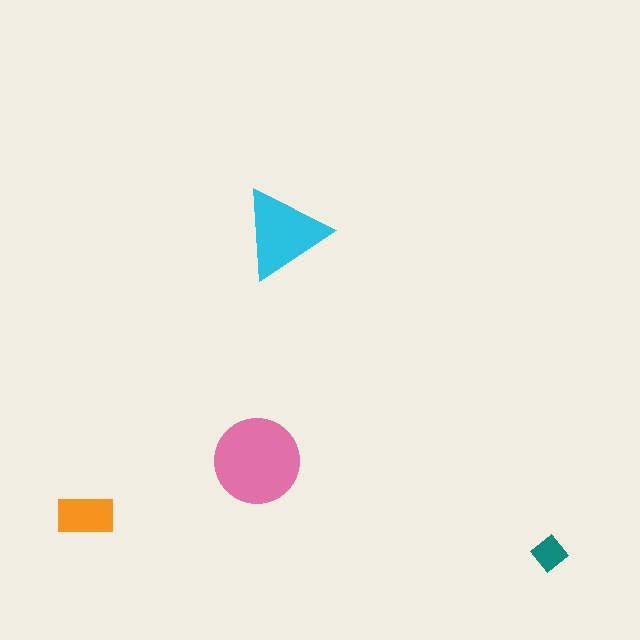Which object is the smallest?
The teal diamond.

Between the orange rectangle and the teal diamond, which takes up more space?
The orange rectangle.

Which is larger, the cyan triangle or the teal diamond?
The cyan triangle.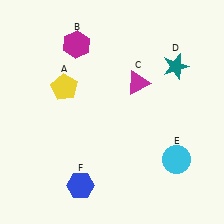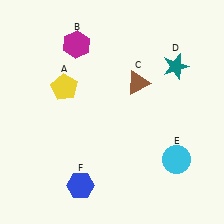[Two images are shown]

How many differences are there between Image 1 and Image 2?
There is 1 difference between the two images.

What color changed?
The triangle (C) changed from magenta in Image 1 to brown in Image 2.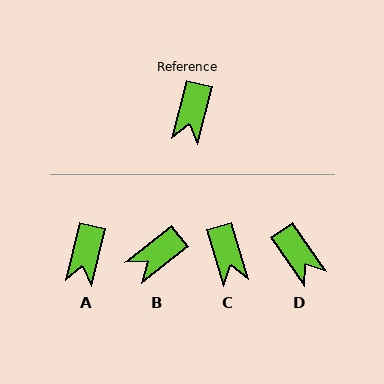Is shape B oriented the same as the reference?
No, it is off by about 38 degrees.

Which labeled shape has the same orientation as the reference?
A.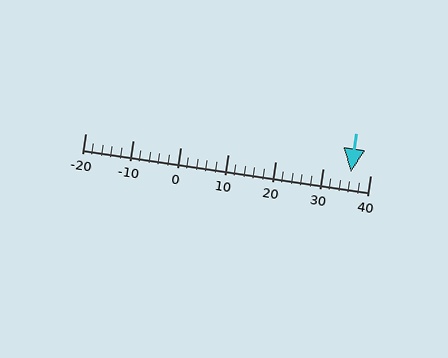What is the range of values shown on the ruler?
The ruler shows values from -20 to 40.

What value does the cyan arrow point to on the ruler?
The cyan arrow points to approximately 36.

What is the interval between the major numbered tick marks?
The major tick marks are spaced 10 units apart.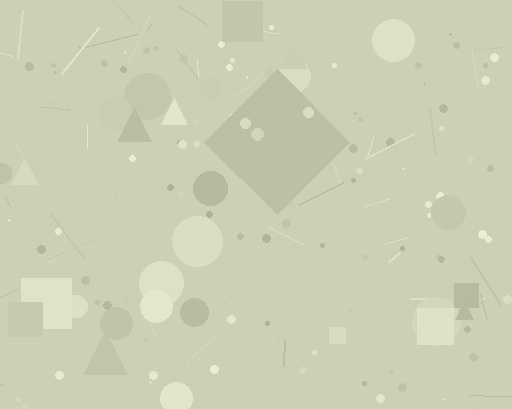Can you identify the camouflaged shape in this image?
The camouflaged shape is a diamond.